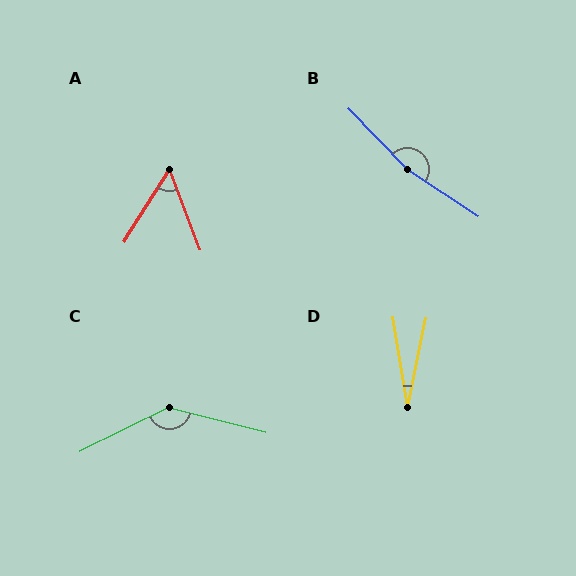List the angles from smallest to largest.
D (21°), A (53°), C (139°), B (167°).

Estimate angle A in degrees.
Approximately 53 degrees.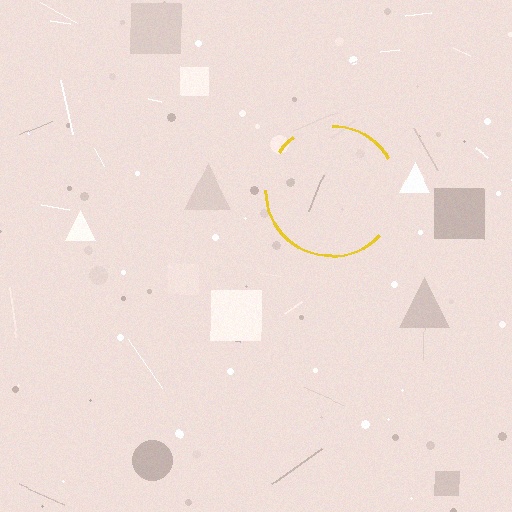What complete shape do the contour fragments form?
The contour fragments form a circle.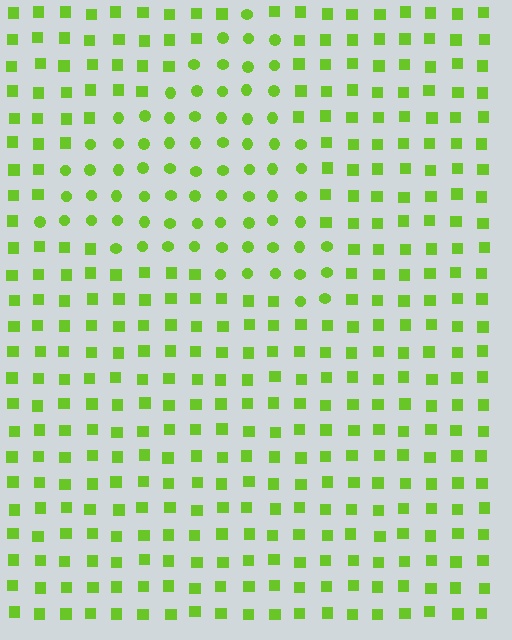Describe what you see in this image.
The image is filled with small lime elements arranged in a uniform grid. A triangle-shaped region contains circles, while the surrounding area contains squares. The boundary is defined purely by the change in element shape.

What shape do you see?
I see a triangle.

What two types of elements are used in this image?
The image uses circles inside the triangle region and squares outside it.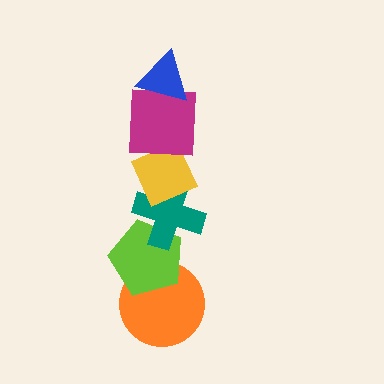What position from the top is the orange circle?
The orange circle is 6th from the top.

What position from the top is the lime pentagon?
The lime pentagon is 5th from the top.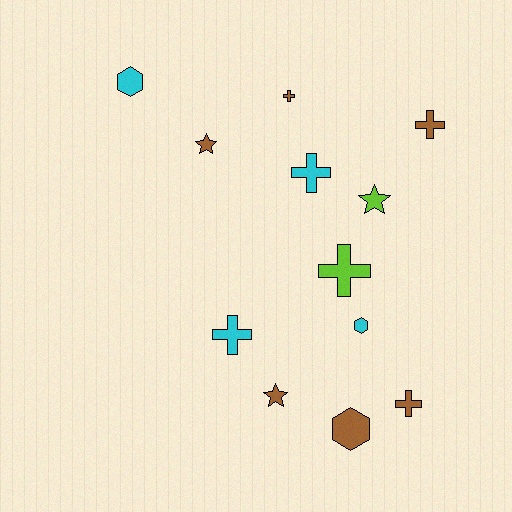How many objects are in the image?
There are 12 objects.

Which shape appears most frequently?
Cross, with 6 objects.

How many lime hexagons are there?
There are no lime hexagons.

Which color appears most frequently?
Brown, with 6 objects.